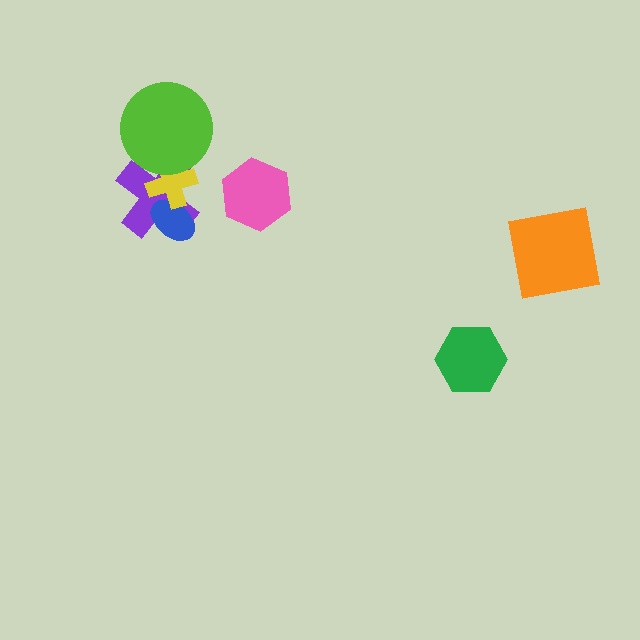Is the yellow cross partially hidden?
Yes, it is partially covered by another shape.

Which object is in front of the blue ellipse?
The yellow cross is in front of the blue ellipse.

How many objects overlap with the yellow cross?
3 objects overlap with the yellow cross.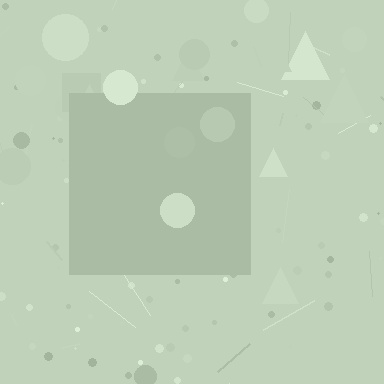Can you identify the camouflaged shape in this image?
The camouflaged shape is a square.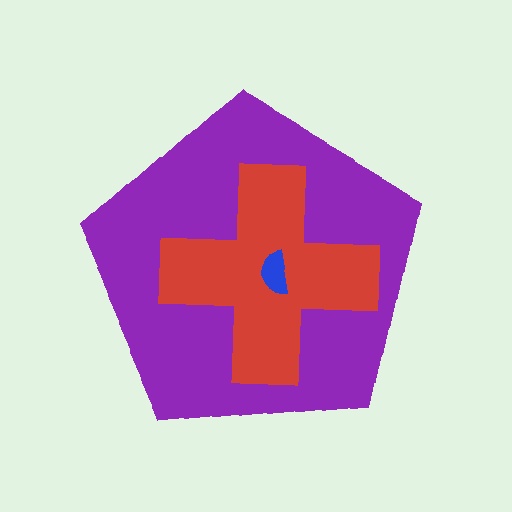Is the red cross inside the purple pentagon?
Yes.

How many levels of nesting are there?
3.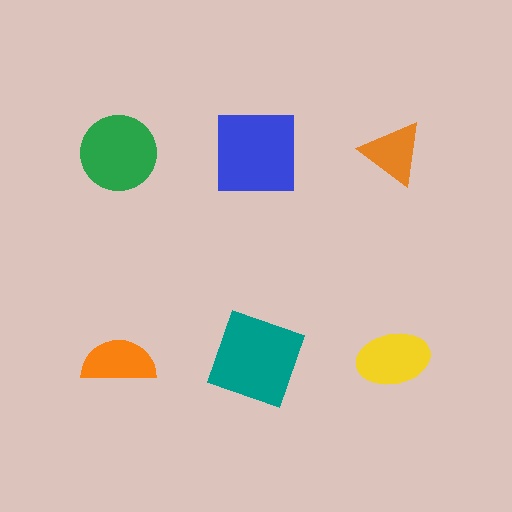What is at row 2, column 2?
A teal square.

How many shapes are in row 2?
3 shapes.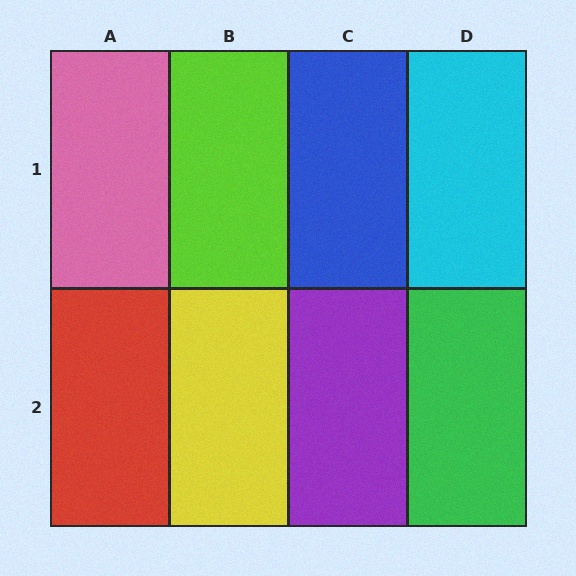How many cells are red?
1 cell is red.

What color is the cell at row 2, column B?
Yellow.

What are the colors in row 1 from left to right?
Pink, lime, blue, cyan.